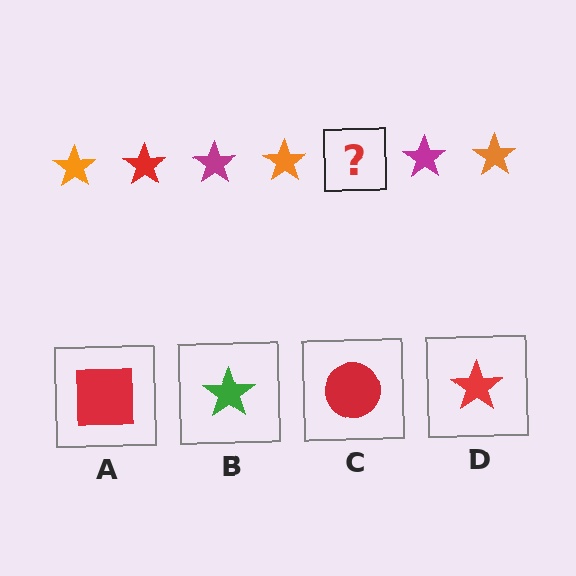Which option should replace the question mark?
Option D.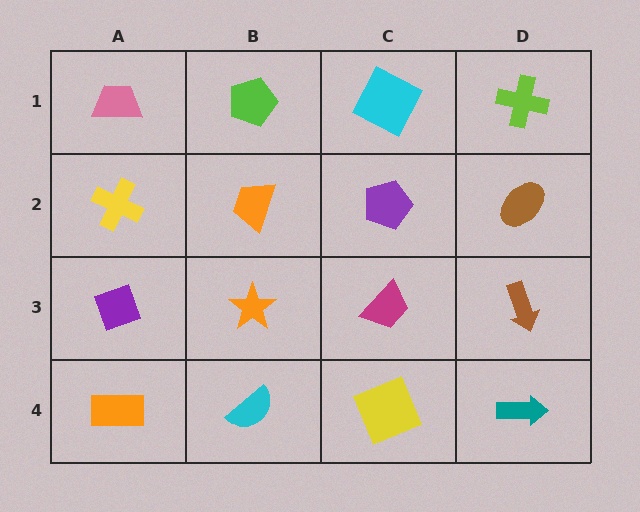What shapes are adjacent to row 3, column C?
A purple pentagon (row 2, column C), a yellow square (row 4, column C), an orange star (row 3, column B), a brown arrow (row 3, column D).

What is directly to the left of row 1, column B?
A pink trapezoid.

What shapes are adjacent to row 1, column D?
A brown ellipse (row 2, column D), a cyan square (row 1, column C).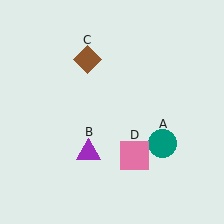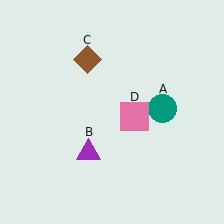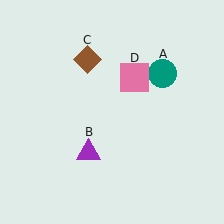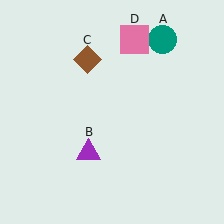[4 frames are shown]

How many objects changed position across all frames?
2 objects changed position: teal circle (object A), pink square (object D).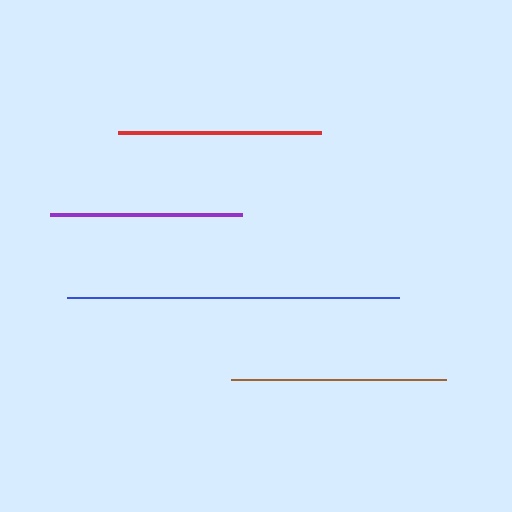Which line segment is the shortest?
The purple line is the shortest at approximately 192 pixels.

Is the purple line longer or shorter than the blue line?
The blue line is longer than the purple line.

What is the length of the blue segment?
The blue segment is approximately 332 pixels long.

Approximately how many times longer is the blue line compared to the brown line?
The blue line is approximately 1.5 times the length of the brown line.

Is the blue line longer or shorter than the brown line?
The blue line is longer than the brown line.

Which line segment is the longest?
The blue line is the longest at approximately 332 pixels.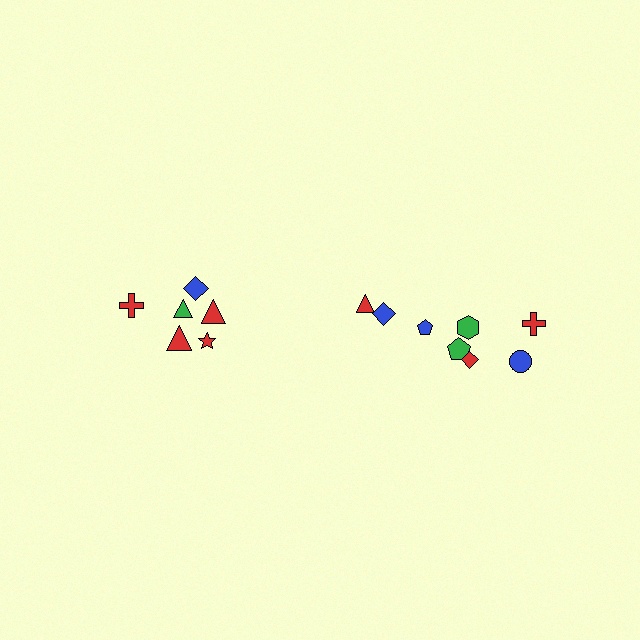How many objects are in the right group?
There are 8 objects.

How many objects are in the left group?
There are 6 objects.